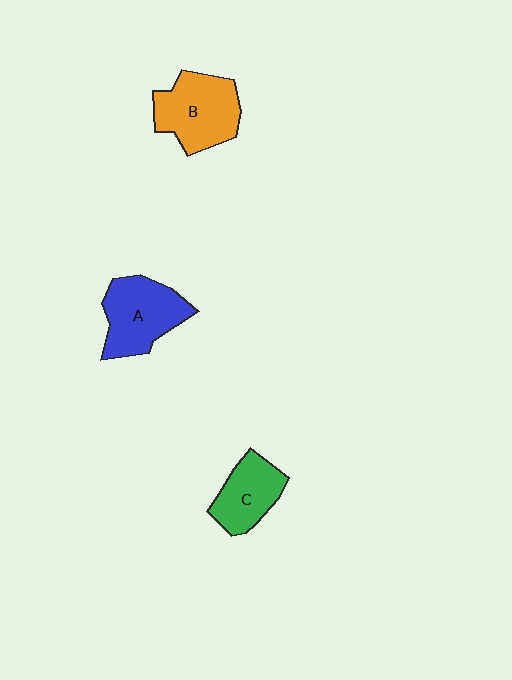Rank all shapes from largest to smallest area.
From largest to smallest: B (orange), A (blue), C (green).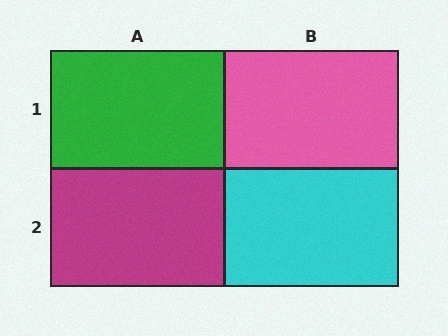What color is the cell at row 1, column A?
Green.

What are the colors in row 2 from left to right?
Magenta, cyan.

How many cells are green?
1 cell is green.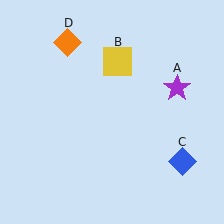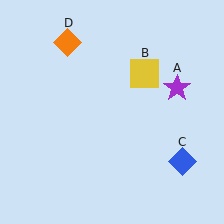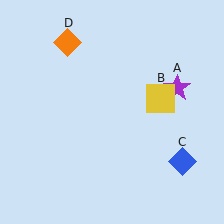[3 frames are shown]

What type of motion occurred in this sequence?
The yellow square (object B) rotated clockwise around the center of the scene.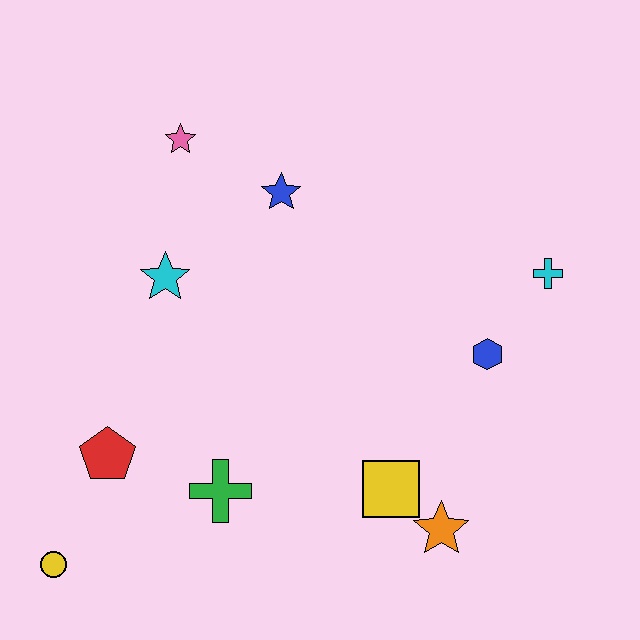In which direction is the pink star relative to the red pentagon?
The pink star is above the red pentagon.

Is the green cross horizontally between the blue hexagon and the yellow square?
No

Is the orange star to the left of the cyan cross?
Yes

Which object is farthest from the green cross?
The cyan cross is farthest from the green cross.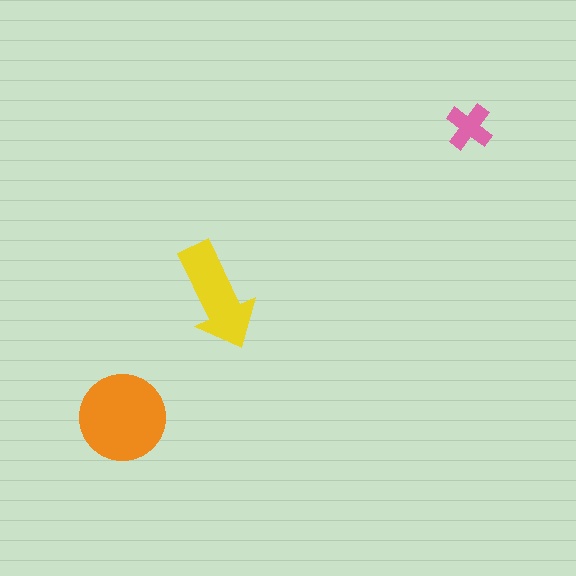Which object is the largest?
The orange circle.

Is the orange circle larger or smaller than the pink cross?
Larger.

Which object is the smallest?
The pink cross.